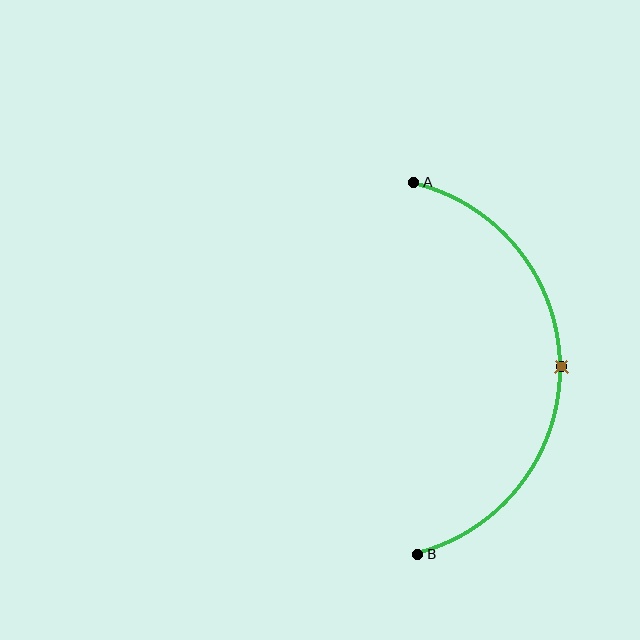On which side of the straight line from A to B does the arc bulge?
The arc bulges to the right of the straight line connecting A and B.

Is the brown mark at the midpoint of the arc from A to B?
Yes. The brown mark lies on the arc at equal arc-length from both A and B — it is the arc midpoint.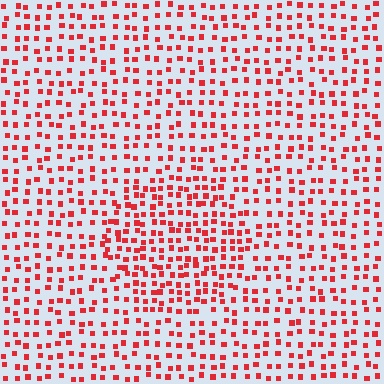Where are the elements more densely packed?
The elements are more densely packed inside the circle boundary.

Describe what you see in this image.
The image contains small red elements arranged at two different densities. A circle-shaped region is visible where the elements are more densely packed than the surrounding area.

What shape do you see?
I see a circle.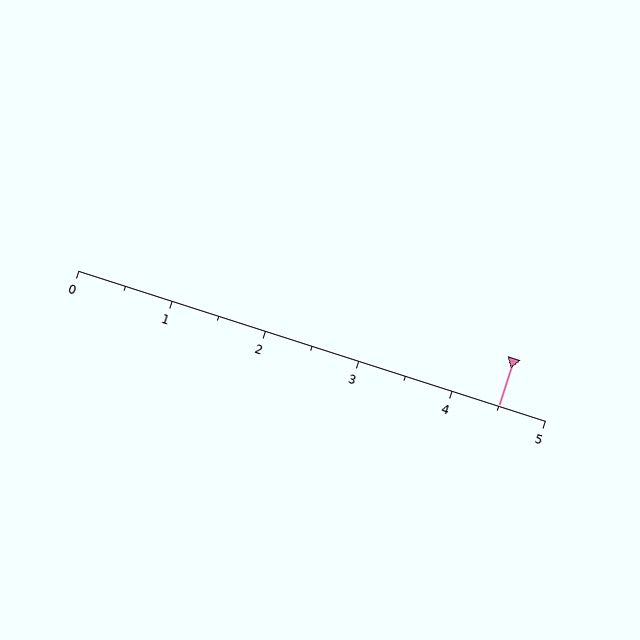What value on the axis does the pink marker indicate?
The marker indicates approximately 4.5.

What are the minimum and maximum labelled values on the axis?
The axis runs from 0 to 5.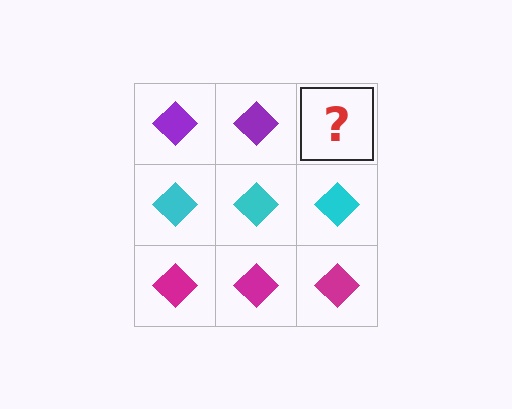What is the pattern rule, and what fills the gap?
The rule is that each row has a consistent color. The gap should be filled with a purple diamond.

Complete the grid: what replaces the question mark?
The question mark should be replaced with a purple diamond.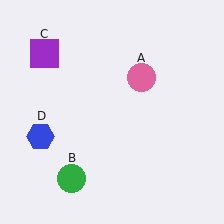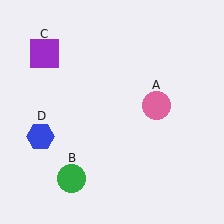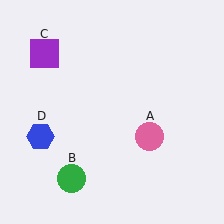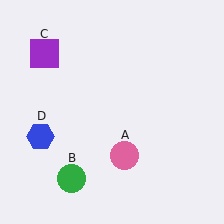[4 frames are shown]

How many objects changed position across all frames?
1 object changed position: pink circle (object A).